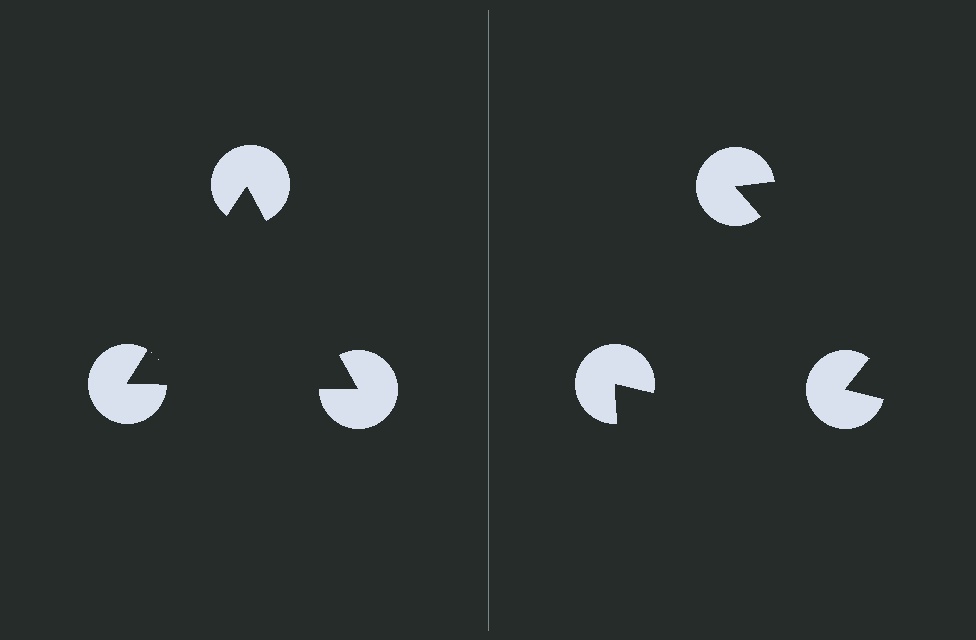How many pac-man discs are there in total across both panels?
6 — 3 on each side.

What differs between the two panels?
The pac-man discs are positioned identically on both sides; only the wedge orientations differ. On the left they align to a triangle; on the right they are misaligned.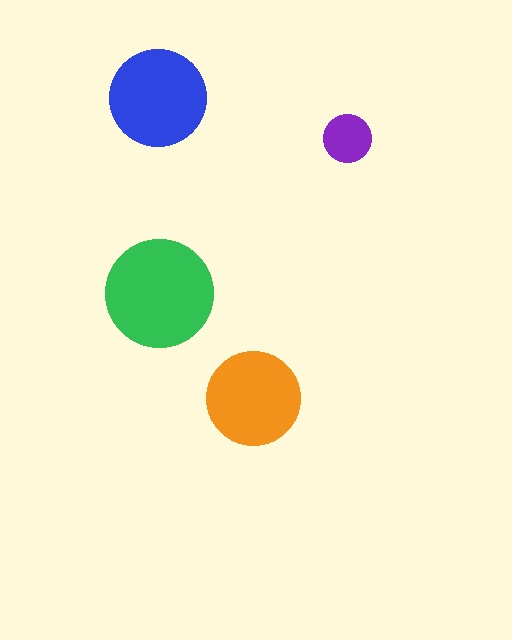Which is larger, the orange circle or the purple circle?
The orange one.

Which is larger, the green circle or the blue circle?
The green one.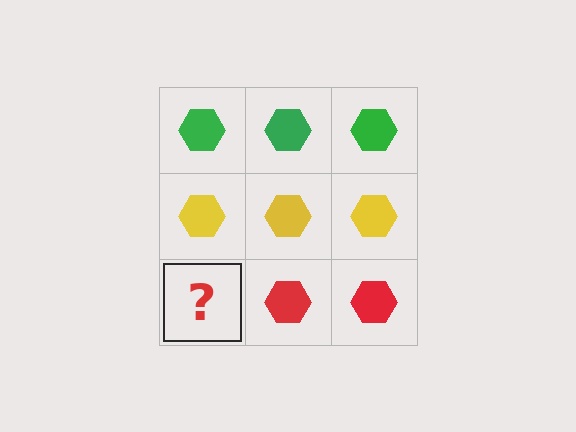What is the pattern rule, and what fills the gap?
The rule is that each row has a consistent color. The gap should be filled with a red hexagon.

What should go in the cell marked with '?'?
The missing cell should contain a red hexagon.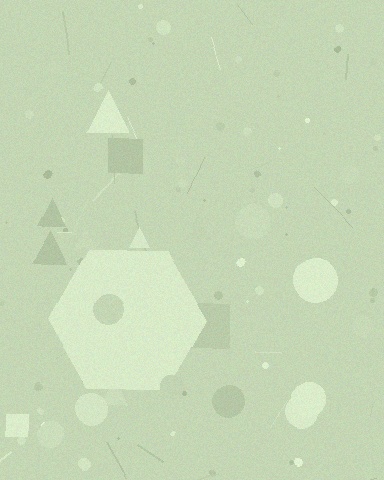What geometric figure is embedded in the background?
A hexagon is embedded in the background.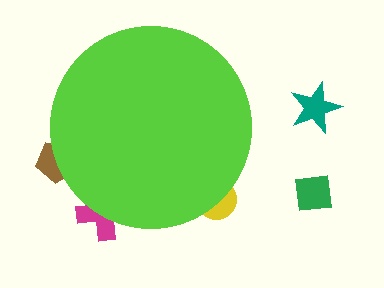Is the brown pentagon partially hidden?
Yes, the brown pentagon is partially hidden behind the lime circle.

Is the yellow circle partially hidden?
Yes, the yellow circle is partially hidden behind the lime circle.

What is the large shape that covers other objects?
A lime circle.